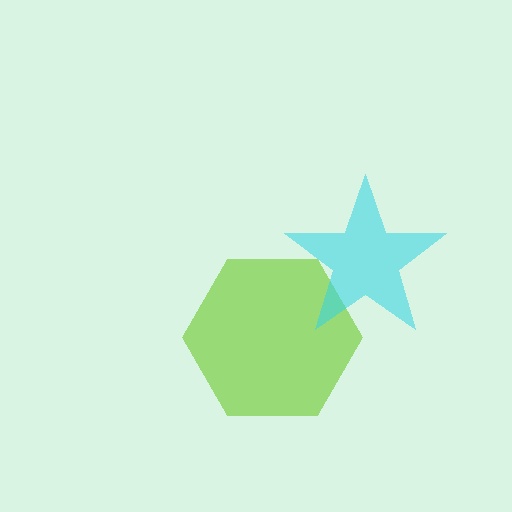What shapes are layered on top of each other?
The layered shapes are: a lime hexagon, a cyan star.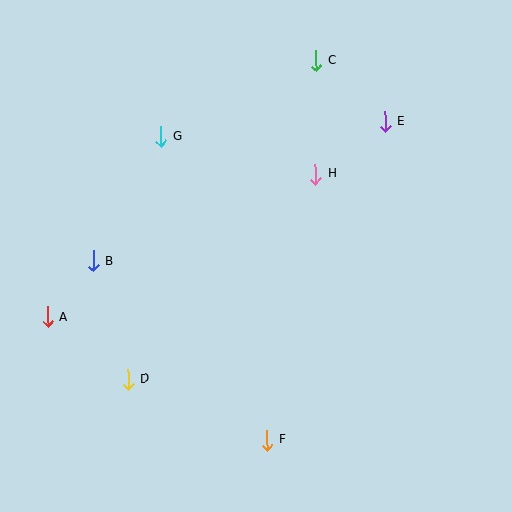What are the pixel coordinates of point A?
Point A is at (47, 317).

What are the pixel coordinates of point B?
Point B is at (93, 261).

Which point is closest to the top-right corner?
Point E is closest to the top-right corner.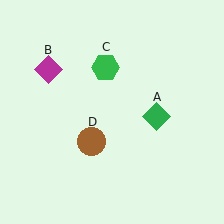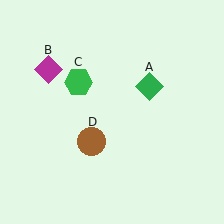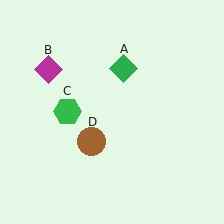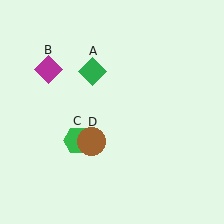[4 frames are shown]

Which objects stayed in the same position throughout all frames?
Magenta diamond (object B) and brown circle (object D) remained stationary.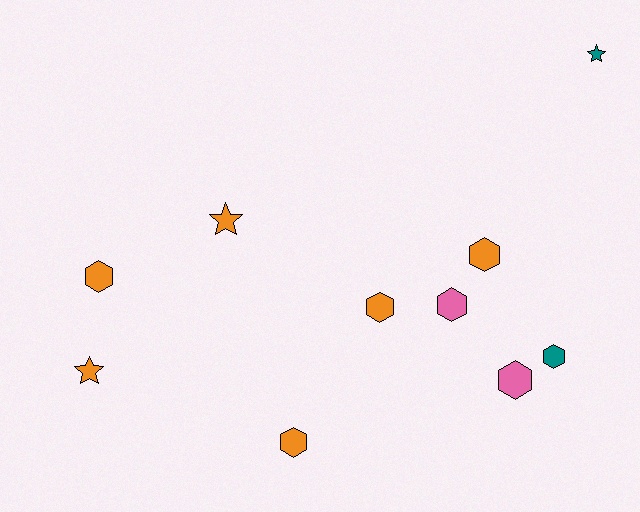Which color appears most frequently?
Orange, with 6 objects.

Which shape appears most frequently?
Hexagon, with 7 objects.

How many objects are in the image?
There are 10 objects.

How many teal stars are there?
There is 1 teal star.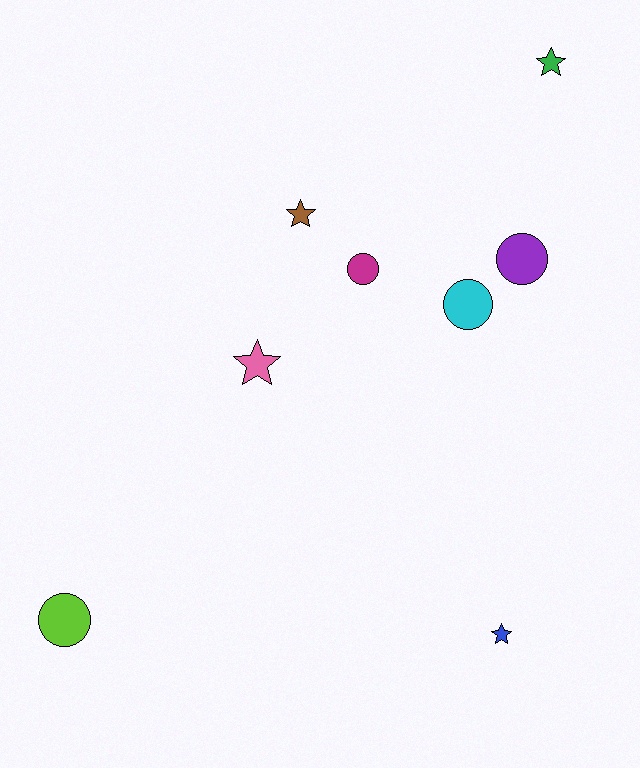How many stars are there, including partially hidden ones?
There are 4 stars.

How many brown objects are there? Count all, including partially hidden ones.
There is 1 brown object.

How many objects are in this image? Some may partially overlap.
There are 8 objects.